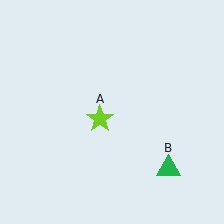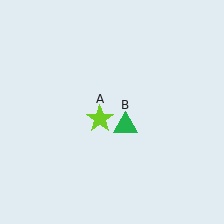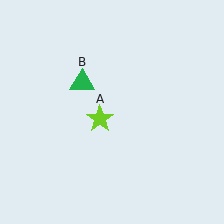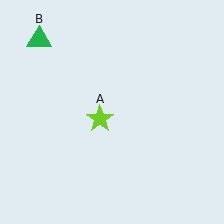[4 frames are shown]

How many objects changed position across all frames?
1 object changed position: green triangle (object B).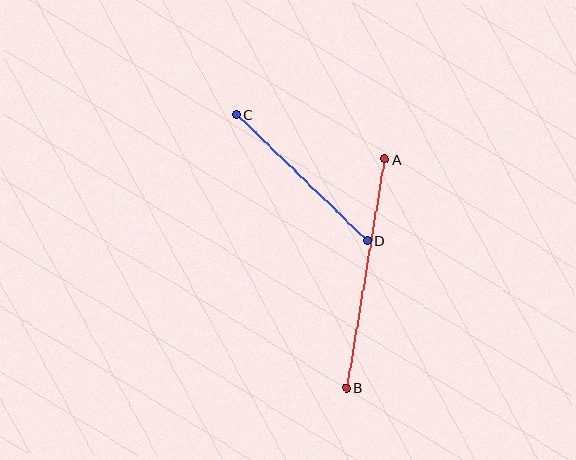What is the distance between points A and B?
The distance is approximately 232 pixels.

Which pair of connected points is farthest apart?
Points A and B are farthest apart.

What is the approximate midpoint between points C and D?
The midpoint is at approximately (302, 178) pixels.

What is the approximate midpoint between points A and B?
The midpoint is at approximately (365, 273) pixels.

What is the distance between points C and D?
The distance is approximately 182 pixels.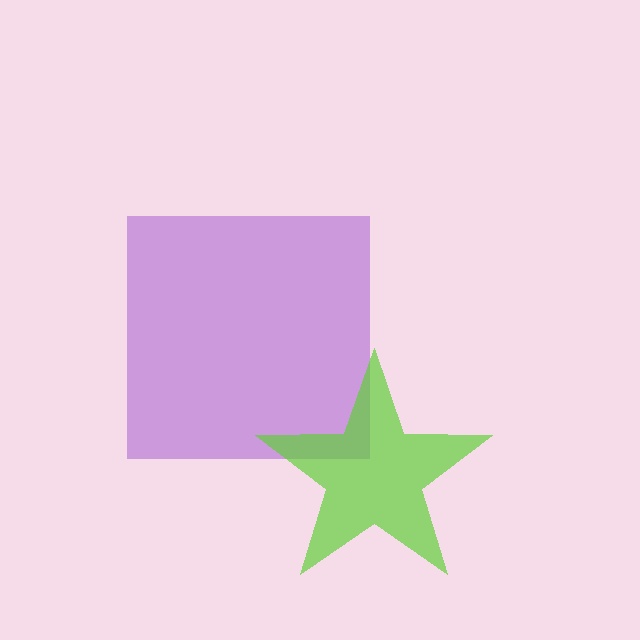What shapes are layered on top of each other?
The layered shapes are: a purple square, a lime star.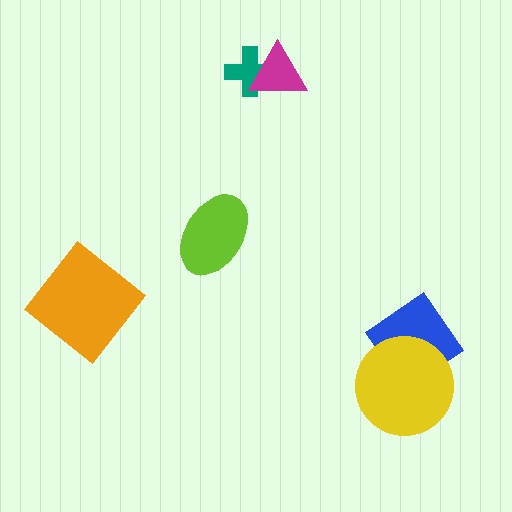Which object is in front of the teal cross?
The magenta triangle is in front of the teal cross.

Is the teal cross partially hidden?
Yes, it is partially covered by another shape.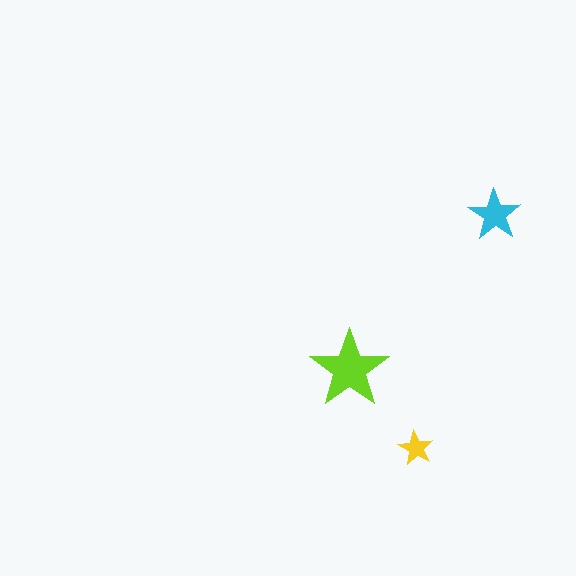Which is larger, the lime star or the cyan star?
The lime one.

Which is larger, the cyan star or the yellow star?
The cyan one.